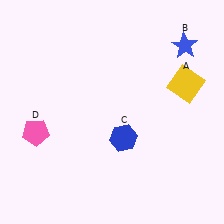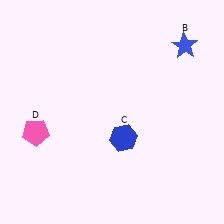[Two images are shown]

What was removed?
The yellow square (A) was removed in Image 2.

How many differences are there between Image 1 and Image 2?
There is 1 difference between the two images.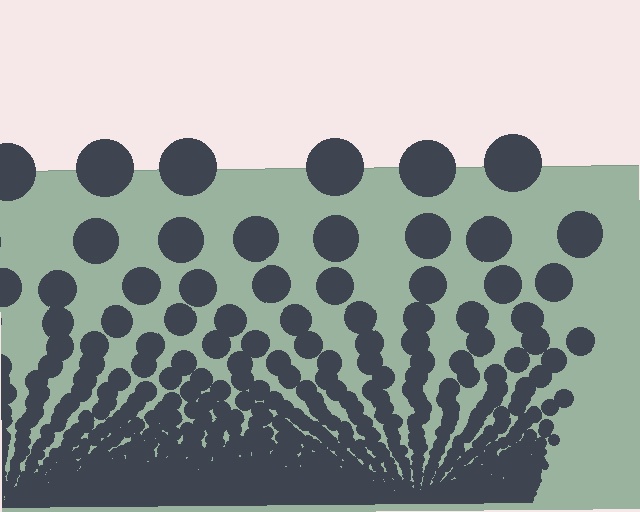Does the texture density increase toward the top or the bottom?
Density increases toward the bottom.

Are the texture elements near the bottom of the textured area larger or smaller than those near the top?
Smaller. The gradient is inverted — elements near the bottom are smaller and denser.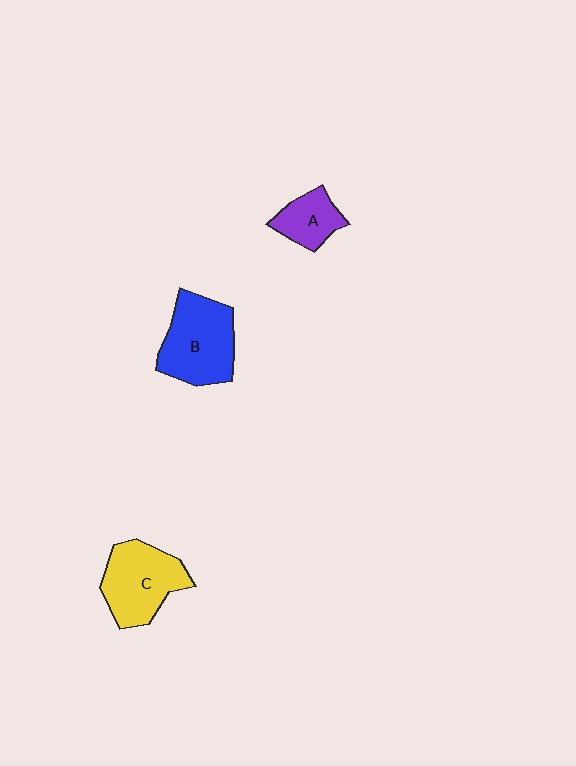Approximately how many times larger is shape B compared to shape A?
Approximately 2.0 times.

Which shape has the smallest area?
Shape A (purple).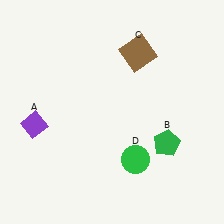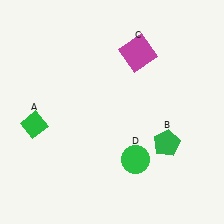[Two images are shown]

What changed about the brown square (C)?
In Image 1, C is brown. In Image 2, it changed to magenta.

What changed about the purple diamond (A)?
In Image 1, A is purple. In Image 2, it changed to green.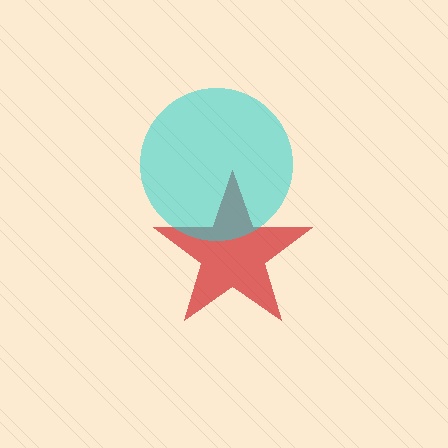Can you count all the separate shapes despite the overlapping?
Yes, there are 2 separate shapes.